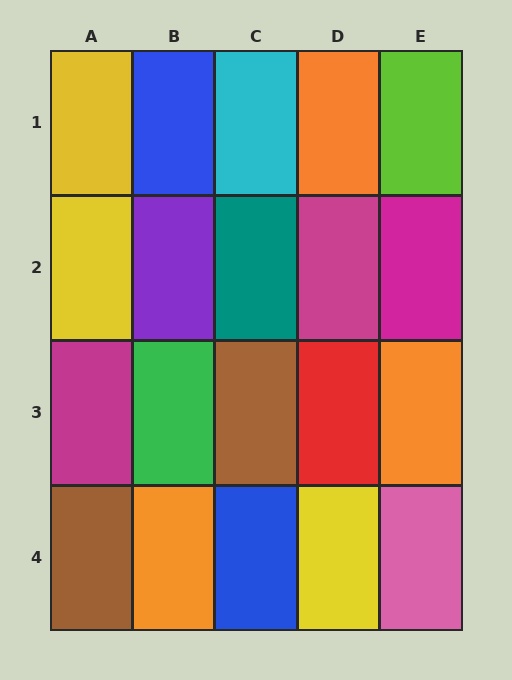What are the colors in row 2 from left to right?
Yellow, purple, teal, magenta, magenta.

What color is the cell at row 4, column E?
Pink.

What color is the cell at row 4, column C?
Blue.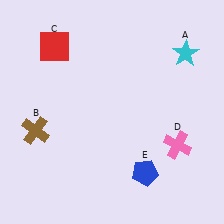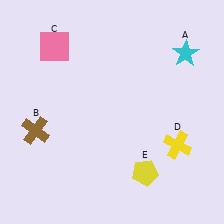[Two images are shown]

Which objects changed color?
C changed from red to pink. D changed from pink to yellow. E changed from blue to yellow.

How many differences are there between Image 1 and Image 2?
There are 3 differences between the two images.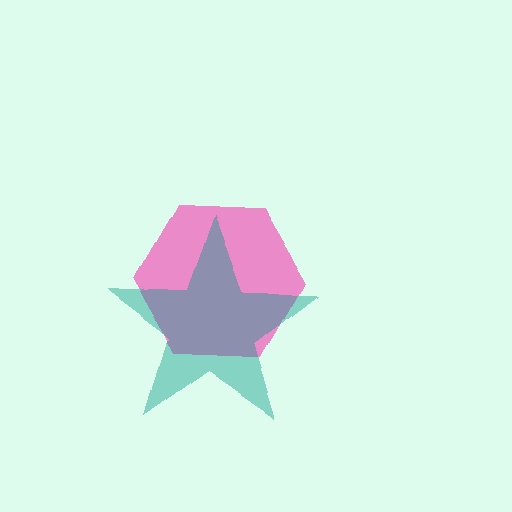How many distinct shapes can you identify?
There are 2 distinct shapes: a pink hexagon, a teal star.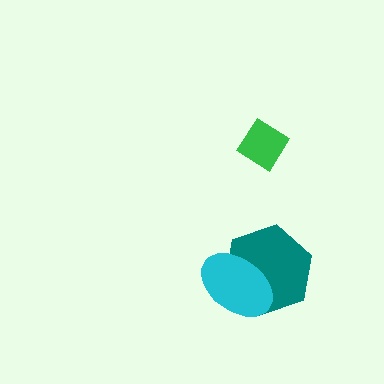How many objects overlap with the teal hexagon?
1 object overlaps with the teal hexagon.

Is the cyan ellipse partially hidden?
No, no other shape covers it.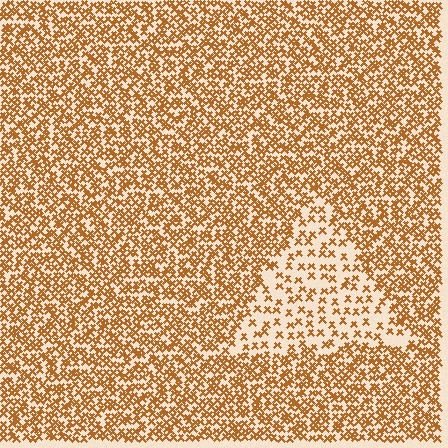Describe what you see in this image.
The image contains small brown elements arranged at two different densities. A triangle-shaped region is visible where the elements are less densely packed than the surrounding area.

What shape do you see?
I see a triangle.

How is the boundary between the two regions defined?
The boundary is defined by a change in element density (approximately 2.4x ratio). All elements are the same color, size, and shape.